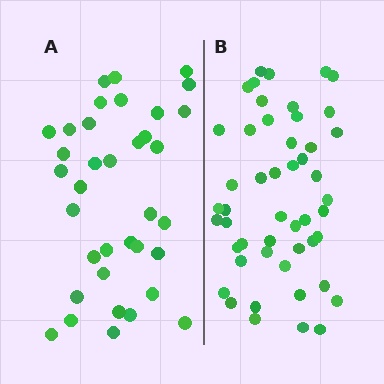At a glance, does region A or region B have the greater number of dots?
Region B (the right region) has more dots.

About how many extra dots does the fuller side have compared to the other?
Region B has approximately 15 more dots than region A.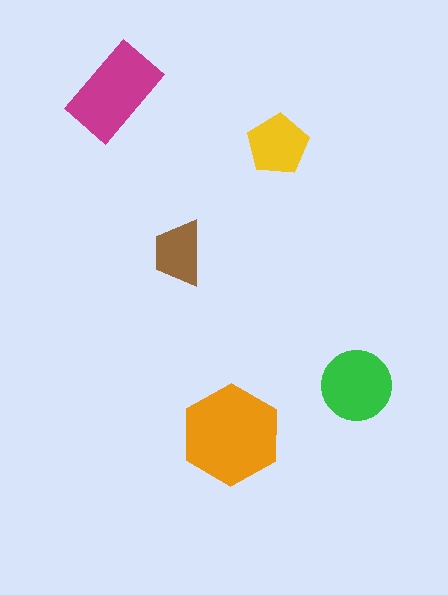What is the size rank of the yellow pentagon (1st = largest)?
4th.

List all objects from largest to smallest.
The orange hexagon, the magenta rectangle, the green circle, the yellow pentagon, the brown trapezoid.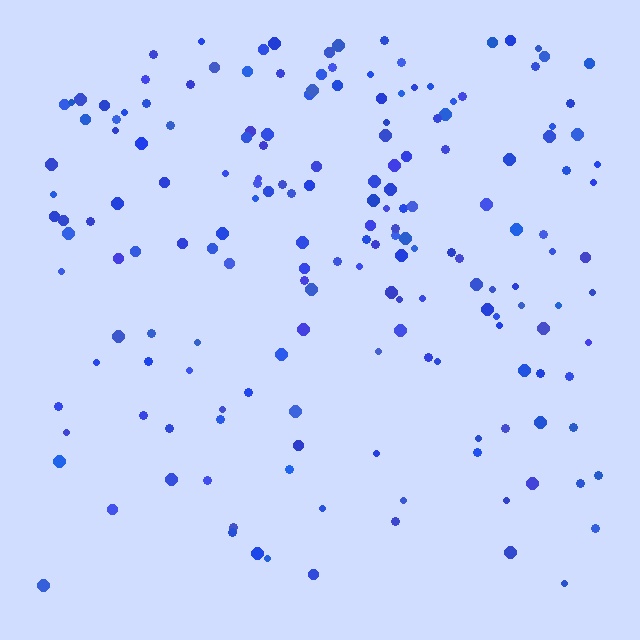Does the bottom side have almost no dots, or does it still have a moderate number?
Still a moderate number, just noticeably fewer than the top.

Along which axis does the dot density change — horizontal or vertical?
Vertical.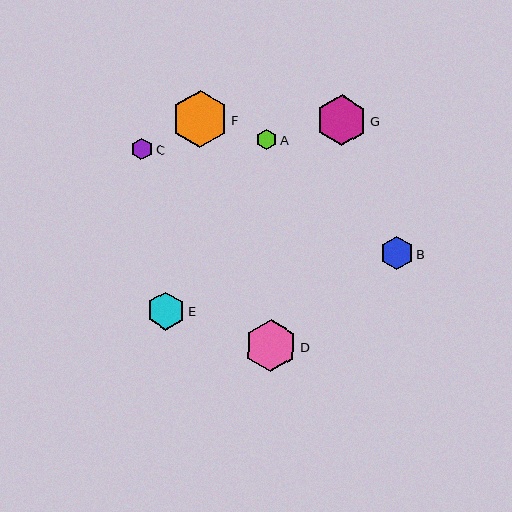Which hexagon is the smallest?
Hexagon A is the smallest with a size of approximately 20 pixels.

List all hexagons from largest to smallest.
From largest to smallest: F, D, G, E, B, C, A.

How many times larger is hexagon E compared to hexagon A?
Hexagon E is approximately 1.9 times the size of hexagon A.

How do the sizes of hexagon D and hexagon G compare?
Hexagon D and hexagon G are approximately the same size.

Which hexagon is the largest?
Hexagon F is the largest with a size of approximately 56 pixels.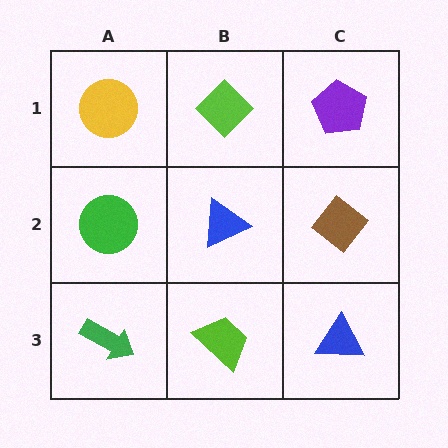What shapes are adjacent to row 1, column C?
A brown diamond (row 2, column C), a lime diamond (row 1, column B).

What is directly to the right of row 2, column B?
A brown diamond.